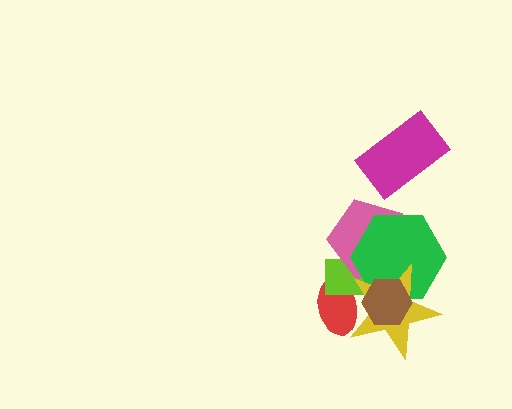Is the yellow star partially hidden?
Yes, it is partially covered by another shape.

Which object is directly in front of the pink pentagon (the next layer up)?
The green hexagon is directly in front of the pink pentagon.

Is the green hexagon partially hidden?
Yes, it is partially covered by another shape.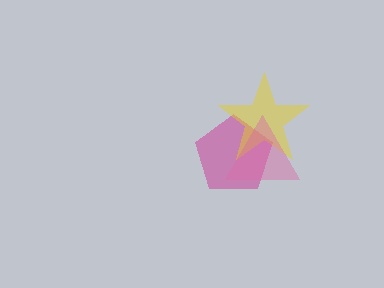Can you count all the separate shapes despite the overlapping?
Yes, there are 3 separate shapes.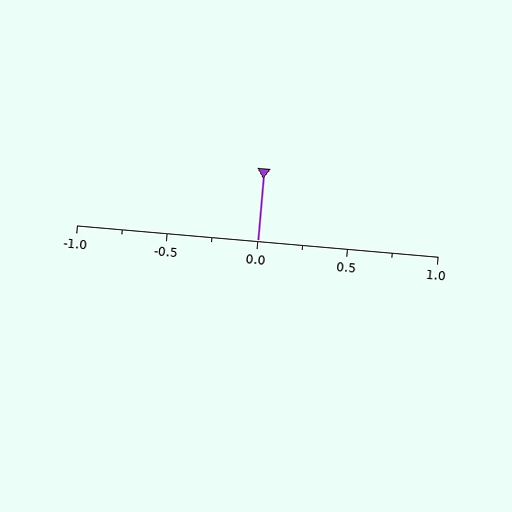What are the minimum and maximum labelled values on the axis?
The axis runs from -1.0 to 1.0.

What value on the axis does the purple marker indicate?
The marker indicates approximately 0.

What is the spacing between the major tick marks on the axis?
The major ticks are spaced 0.5 apart.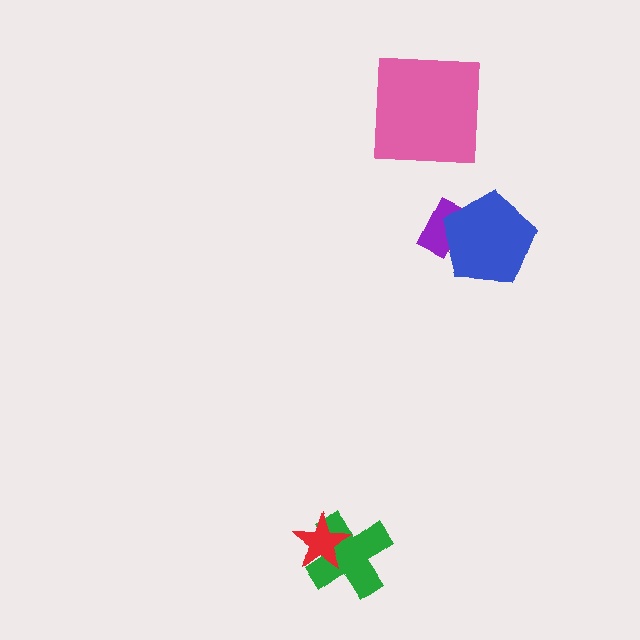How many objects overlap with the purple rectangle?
1 object overlaps with the purple rectangle.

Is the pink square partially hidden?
No, no other shape covers it.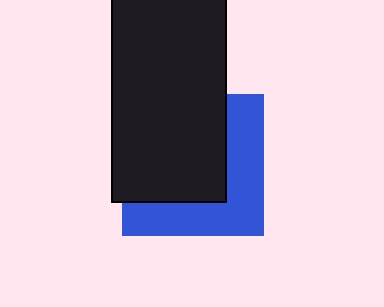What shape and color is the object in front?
The object in front is a black rectangle.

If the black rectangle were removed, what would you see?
You would see the complete blue square.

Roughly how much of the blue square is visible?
A small part of it is visible (roughly 42%).